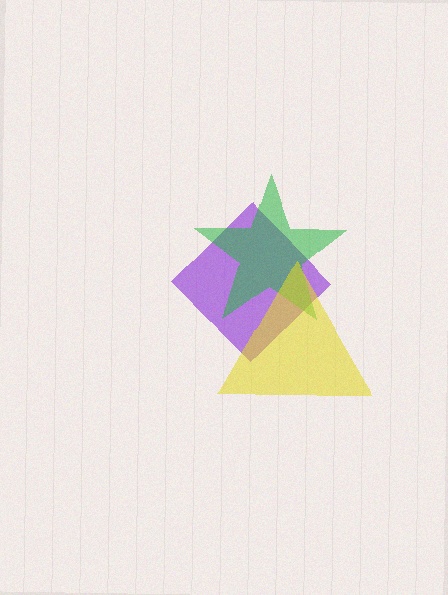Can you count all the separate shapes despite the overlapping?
Yes, there are 3 separate shapes.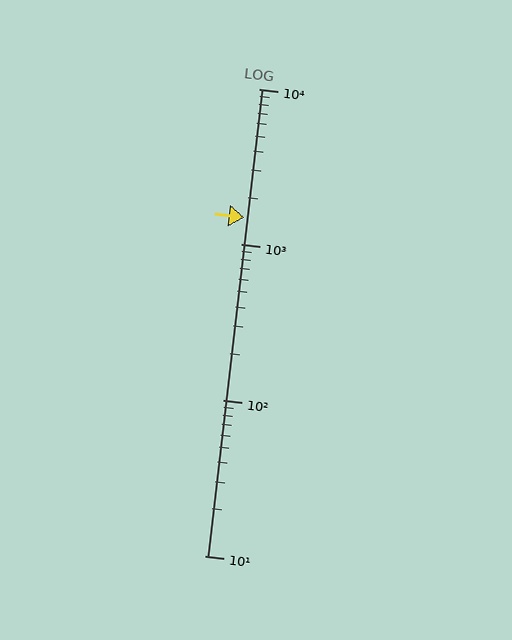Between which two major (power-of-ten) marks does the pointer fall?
The pointer is between 1000 and 10000.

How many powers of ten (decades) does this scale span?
The scale spans 3 decades, from 10 to 10000.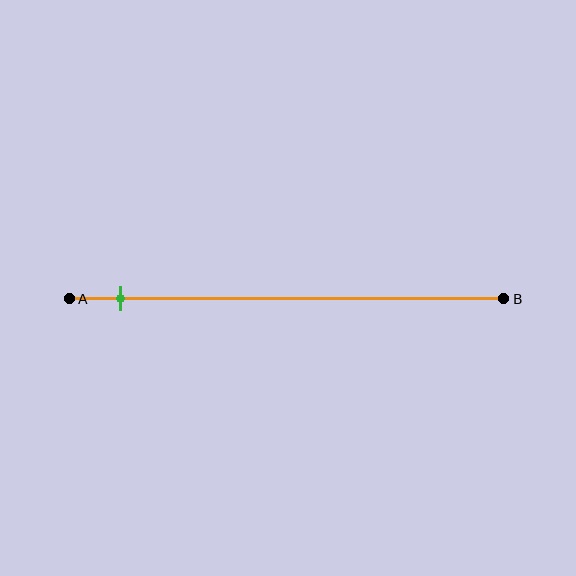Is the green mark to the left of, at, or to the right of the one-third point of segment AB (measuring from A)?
The green mark is to the left of the one-third point of segment AB.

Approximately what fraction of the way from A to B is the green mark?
The green mark is approximately 10% of the way from A to B.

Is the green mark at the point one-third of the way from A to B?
No, the mark is at about 10% from A, not at the 33% one-third point.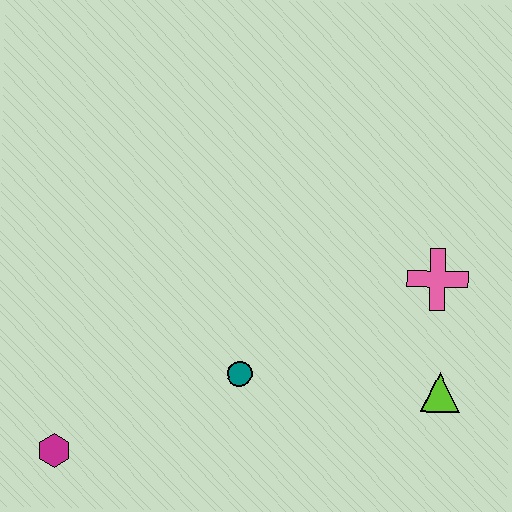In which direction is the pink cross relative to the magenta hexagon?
The pink cross is to the right of the magenta hexagon.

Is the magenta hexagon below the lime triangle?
Yes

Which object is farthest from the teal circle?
The pink cross is farthest from the teal circle.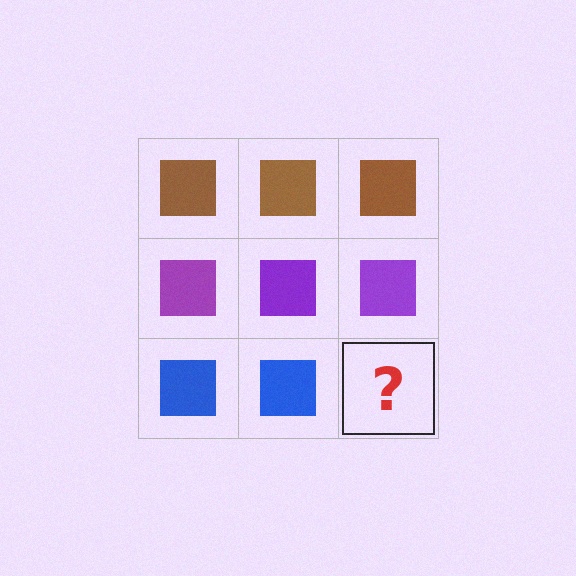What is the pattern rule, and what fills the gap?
The rule is that each row has a consistent color. The gap should be filled with a blue square.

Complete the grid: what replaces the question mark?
The question mark should be replaced with a blue square.